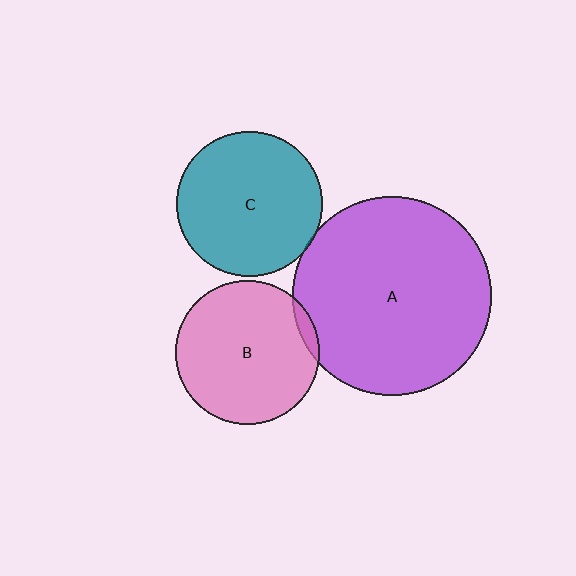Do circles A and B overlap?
Yes.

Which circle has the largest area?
Circle A (purple).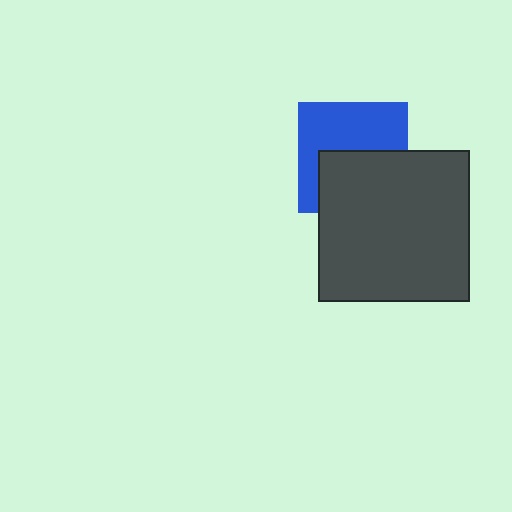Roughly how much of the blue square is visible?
About half of it is visible (roughly 53%).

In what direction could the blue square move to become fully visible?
The blue square could move up. That would shift it out from behind the dark gray square entirely.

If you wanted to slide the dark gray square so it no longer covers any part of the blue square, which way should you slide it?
Slide it down — that is the most direct way to separate the two shapes.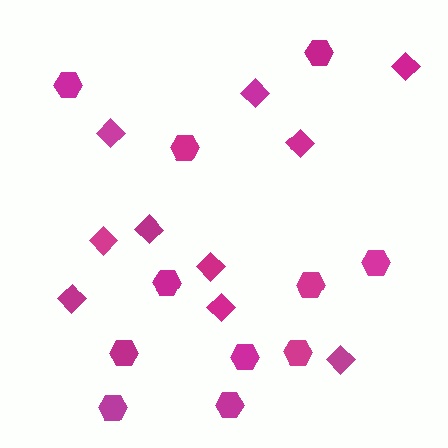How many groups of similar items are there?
There are 2 groups: one group of hexagons (11) and one group of diamonds (10).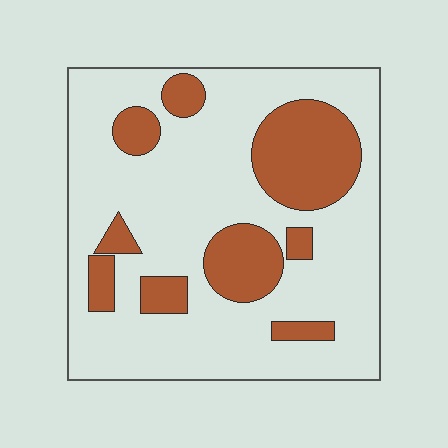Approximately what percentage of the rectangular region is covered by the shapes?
Approximately 25%.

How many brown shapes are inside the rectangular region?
9.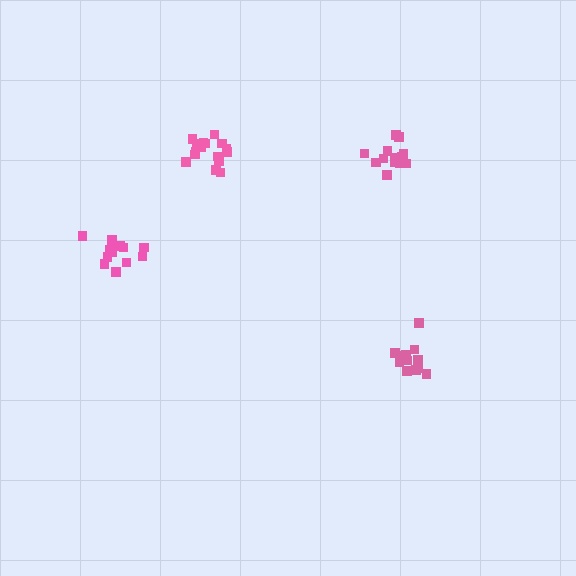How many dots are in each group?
Group 1: 14 dots, Group 2: 13 dots, Group 3: 16 dots, Group 4: 15 dots (58 total).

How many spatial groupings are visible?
There are 4 spatial groupings.